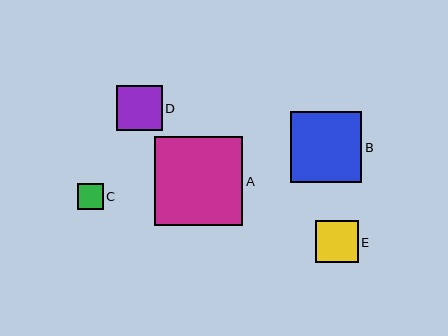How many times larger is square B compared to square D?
Square B is approximately 1.6 times the size of square D.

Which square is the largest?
Square A is the largest with a size of approximately 89 pixels.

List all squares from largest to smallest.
From largest to smallest: A, B, D, E, C.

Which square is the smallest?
Square C is the smallest with a size of approximately 26 pixels.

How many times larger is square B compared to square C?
Square B is approximately 2.7 times the size of square C.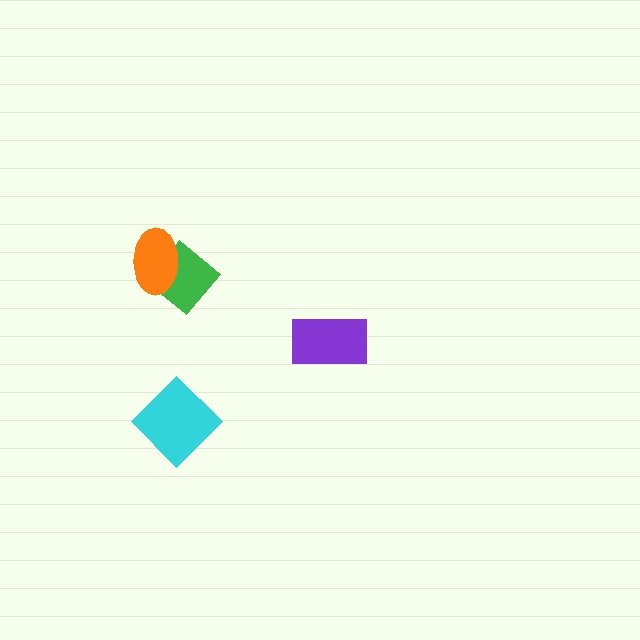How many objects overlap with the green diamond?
1 object overlaps with the green diamond.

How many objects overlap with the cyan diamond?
0 objects overlap with the cyan diamond.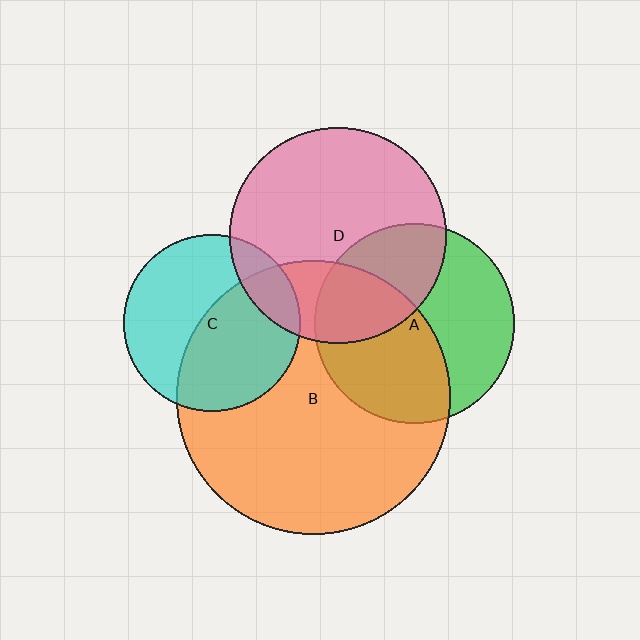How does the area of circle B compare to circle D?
Approximately 1.6 times.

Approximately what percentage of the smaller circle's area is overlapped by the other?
Approximately 30%.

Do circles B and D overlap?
Yes.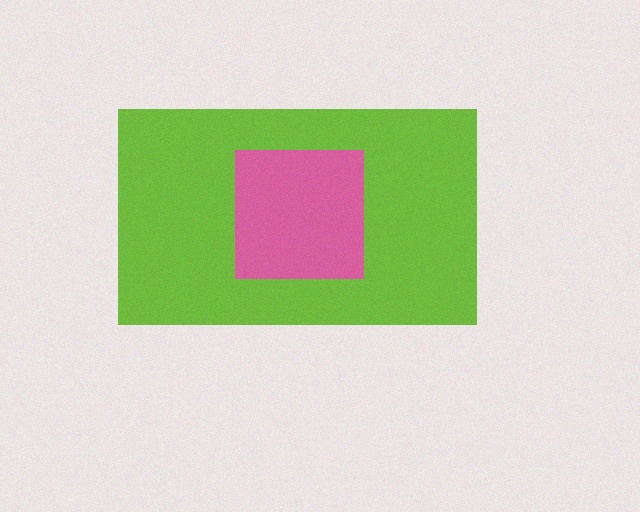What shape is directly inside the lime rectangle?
The pink square.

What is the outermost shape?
The lime rectangle.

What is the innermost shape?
The pink square.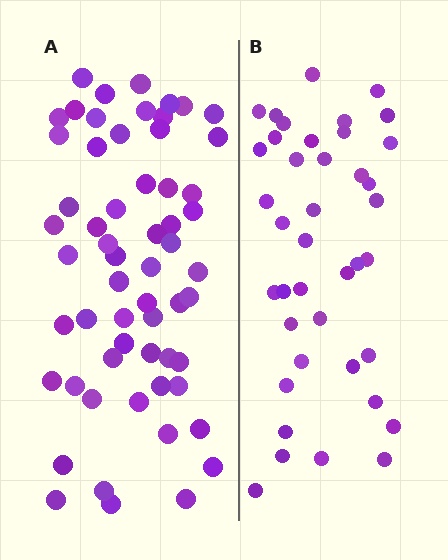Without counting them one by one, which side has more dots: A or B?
Region A (the left region) has more dots.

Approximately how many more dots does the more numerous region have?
Region A has approximately 20 more dots than region B.